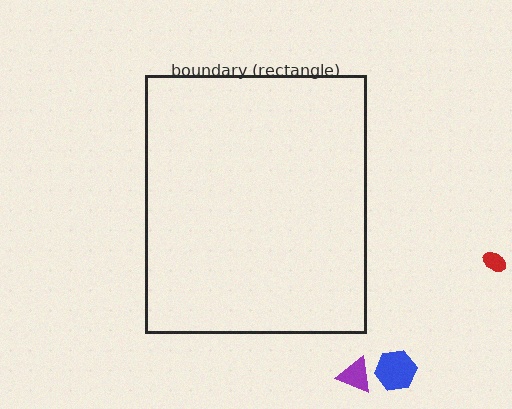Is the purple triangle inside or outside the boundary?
Outside.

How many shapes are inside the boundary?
0 inside, 3 outside.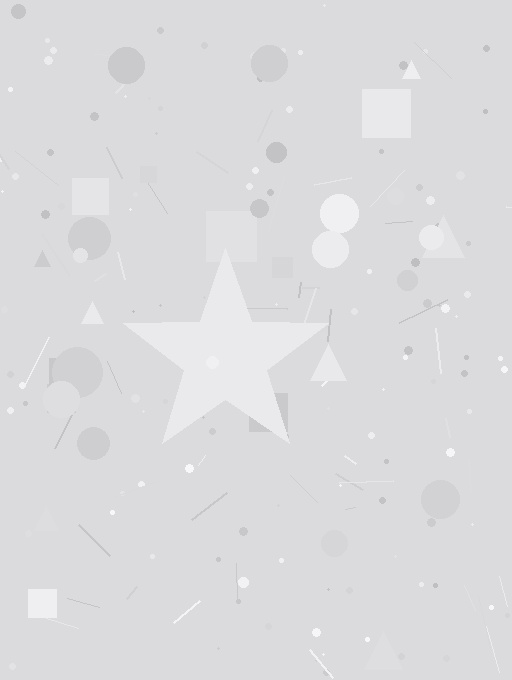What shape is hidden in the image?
A star is hidden in the image.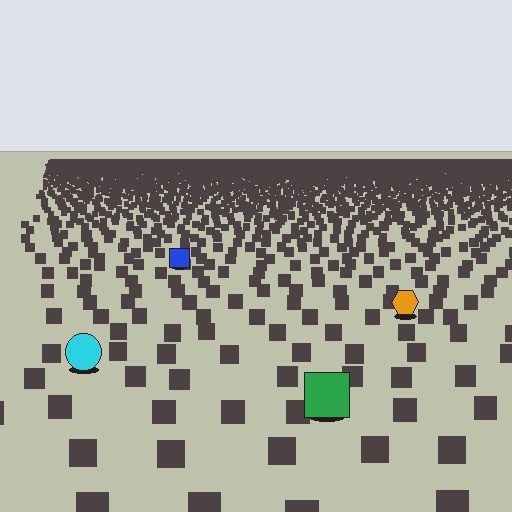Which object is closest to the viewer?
The green square is closest. The texture marks near it are larger and more spread out.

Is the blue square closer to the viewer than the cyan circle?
No. The cyan circle is closer — you can tell from the texture gradient: the ground texture is coarser near it.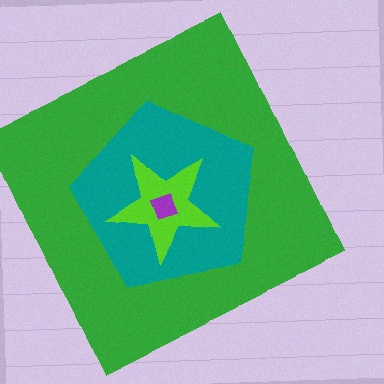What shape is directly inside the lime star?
The purple diamond.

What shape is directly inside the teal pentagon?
The lime star.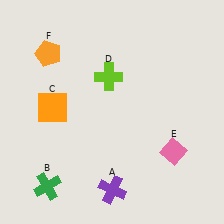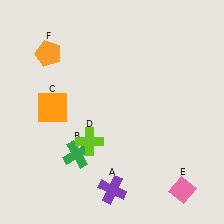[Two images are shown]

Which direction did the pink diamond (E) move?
The pink diamond (E) moved down.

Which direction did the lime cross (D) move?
The lime cross (D) moved down.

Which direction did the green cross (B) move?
The green cross (B) moved up.